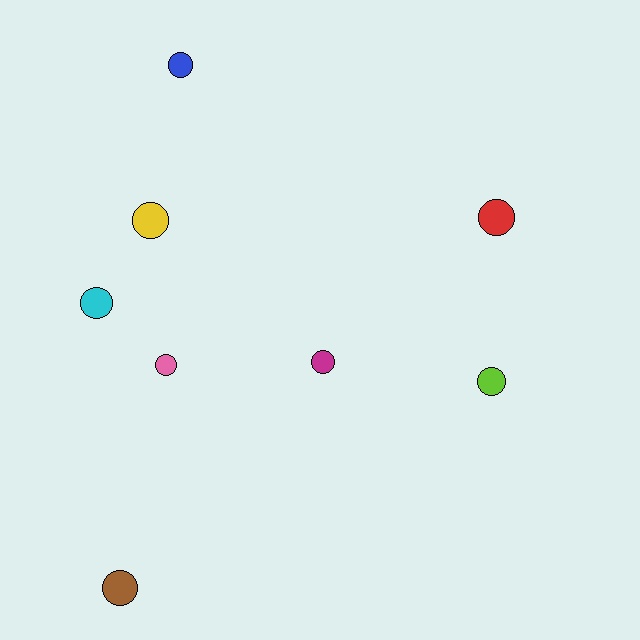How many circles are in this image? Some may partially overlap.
There are 8 circles.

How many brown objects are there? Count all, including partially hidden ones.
There is 1 brown object.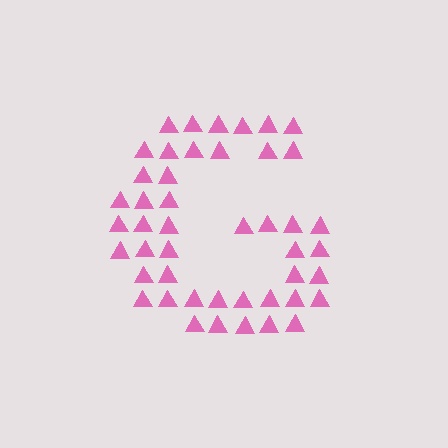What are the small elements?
The small elements are triangles.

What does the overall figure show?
The overall figure shows the letter G.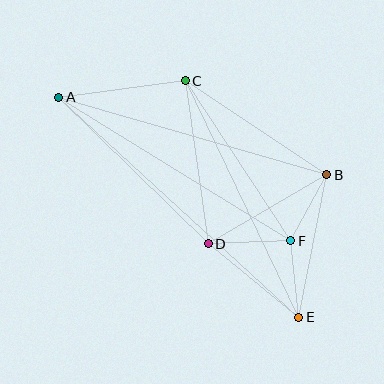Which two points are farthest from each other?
Points A and E are farthest from each other.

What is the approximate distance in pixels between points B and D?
The distance between B and D is approximately 137 pixels.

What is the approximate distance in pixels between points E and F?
The distance between E and F is approximately 77 pixels.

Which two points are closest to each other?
Points B and F are closest to each other.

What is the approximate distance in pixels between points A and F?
The distance between A and F is approximately 273 pixels.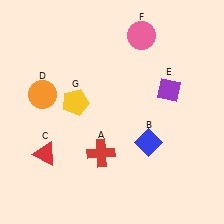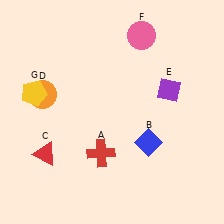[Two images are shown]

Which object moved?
The yellow pentagon (G) moved left.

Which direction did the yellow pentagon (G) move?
The yellow pentagon (G) moved left.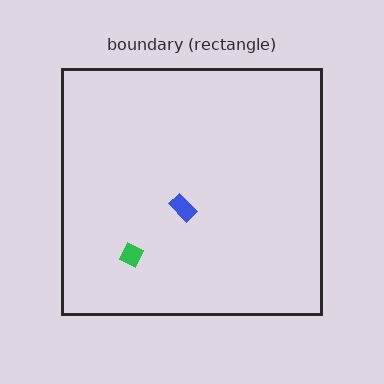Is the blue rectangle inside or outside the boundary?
Inside.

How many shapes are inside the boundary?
2 inside, 0 outside.